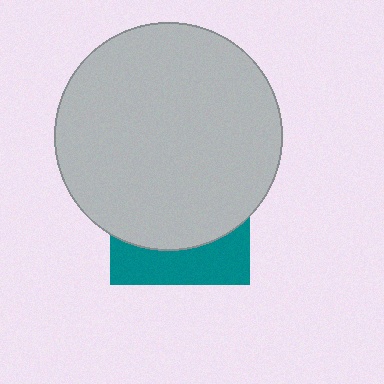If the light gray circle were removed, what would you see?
You would see the complete teal square.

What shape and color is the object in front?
The object in front is a light gray circle.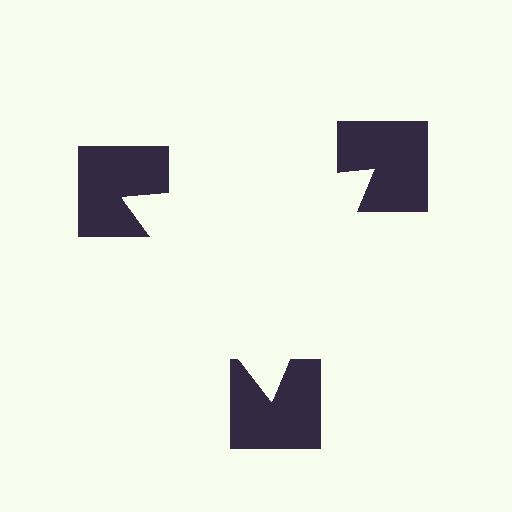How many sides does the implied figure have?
3 sides.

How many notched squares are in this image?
There are 3 — one at each vertex of the illusory triangle.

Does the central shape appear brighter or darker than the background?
It typically appears slightly brighter than the background, even though no actual brightness change is drawn.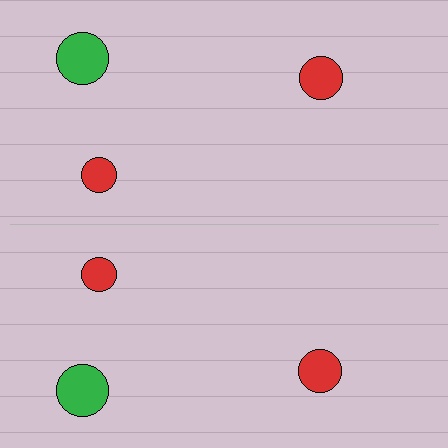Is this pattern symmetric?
Yes, this pattern has bilateral (reflection) symmetry.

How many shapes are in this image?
There are 6 shapes in this image.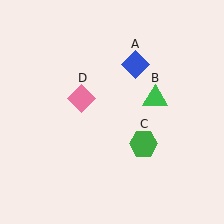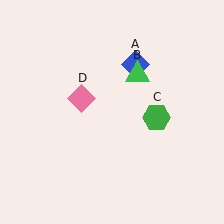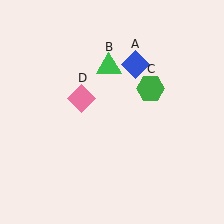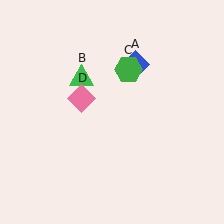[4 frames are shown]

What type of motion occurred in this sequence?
The green triangle (object B), green hexagon (object C) rotated counterclockwise around the center of the scene.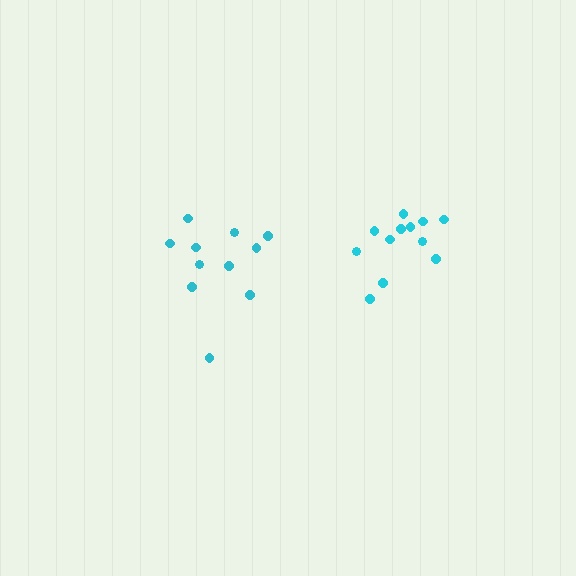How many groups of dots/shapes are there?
There are 2 groups.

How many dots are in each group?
Group 1: 11 dots, Group 2: 12 dots (23 total).